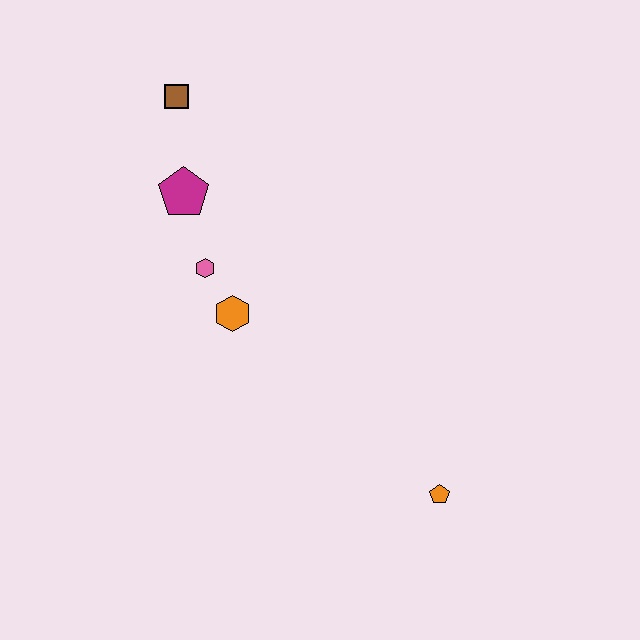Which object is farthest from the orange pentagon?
The brown square is farthest from the orange pentagon.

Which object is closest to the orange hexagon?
The pink hexagon is closest to the orange hexagon.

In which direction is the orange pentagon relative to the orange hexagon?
The orange pentagon is to the right of the orange hexagon.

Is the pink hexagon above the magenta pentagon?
No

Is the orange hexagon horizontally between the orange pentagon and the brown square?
Yes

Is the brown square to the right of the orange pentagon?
No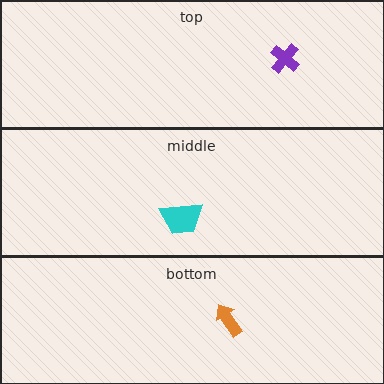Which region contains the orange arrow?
The bottom region.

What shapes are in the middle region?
The cyan trapezoid.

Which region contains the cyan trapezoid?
The middle region.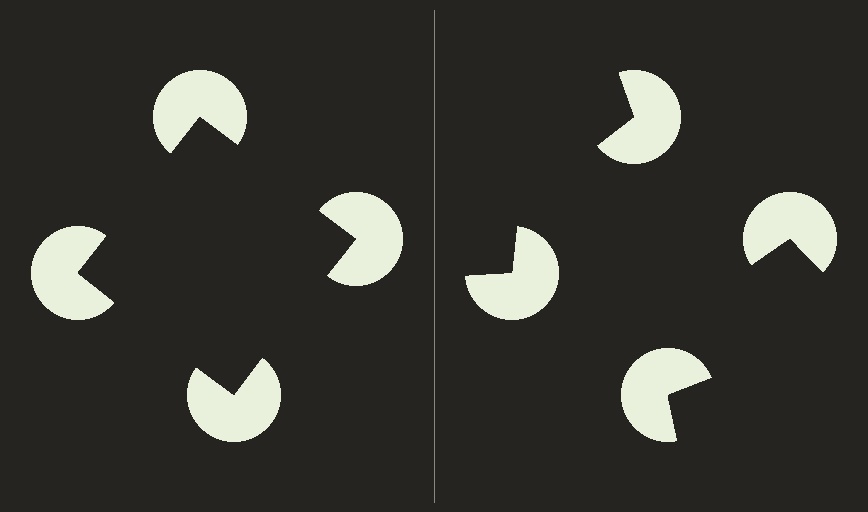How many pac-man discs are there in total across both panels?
8 — 4 on each side.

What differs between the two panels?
The pac-man discs are positioned identically on both sides; only the wedge orientations differ. On the left they align to a square; on the right they are misaligned.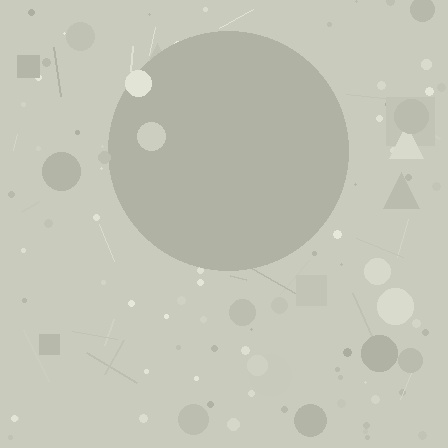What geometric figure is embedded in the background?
A circle is embedded in the background.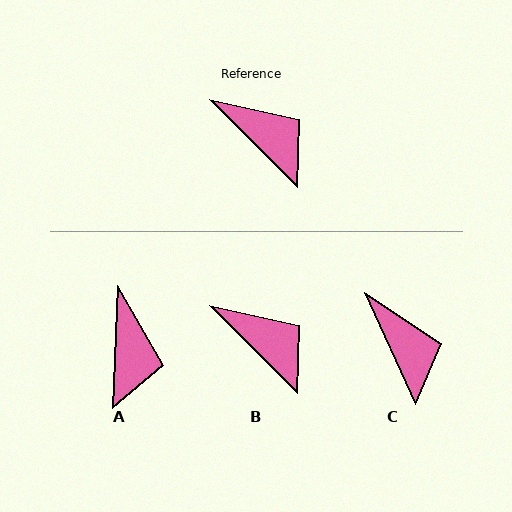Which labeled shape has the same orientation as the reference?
B.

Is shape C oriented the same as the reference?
No, it is off by about 21 degrees.